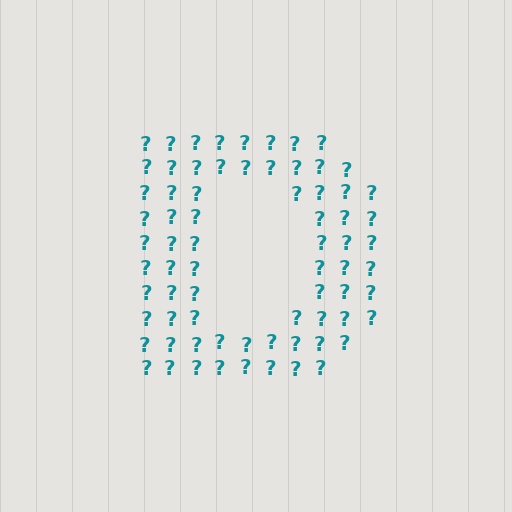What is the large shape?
The large shape is the letter D.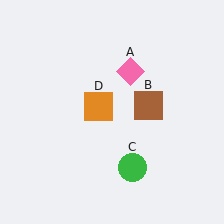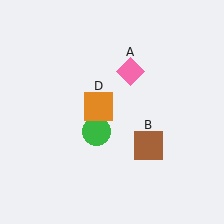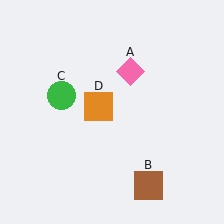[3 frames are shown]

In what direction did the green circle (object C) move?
The green circle (object C) moved up and to the left.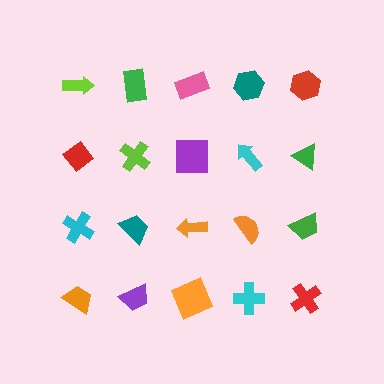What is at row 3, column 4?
An orange semicircle.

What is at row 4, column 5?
A red cross.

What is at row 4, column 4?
A cyan cross.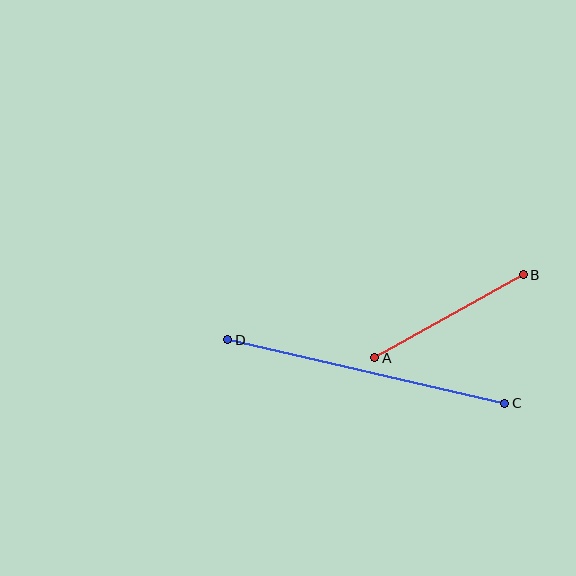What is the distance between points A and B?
The distance is approximately 170 pixels.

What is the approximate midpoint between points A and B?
The midpoint is at approximately (449, 316) pixels.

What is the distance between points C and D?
The distance is approximately 284 pixels.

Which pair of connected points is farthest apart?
Points C and D are farthest apart.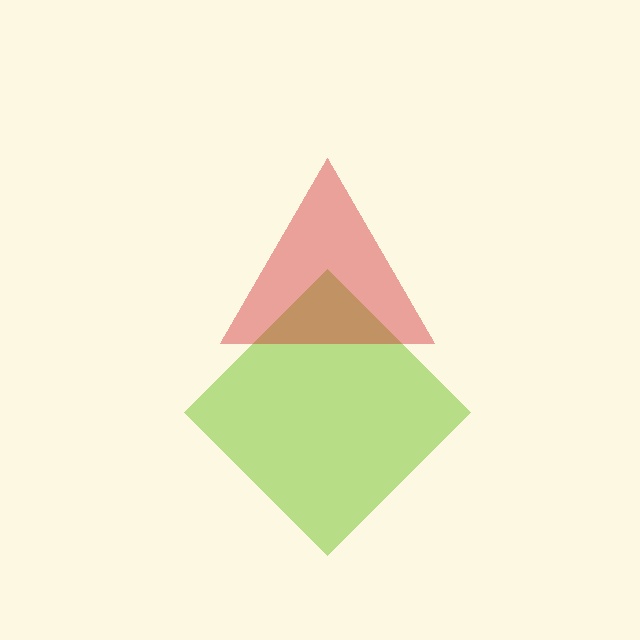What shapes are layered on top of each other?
The layered shapes are: a lime diamond, a red triangle.